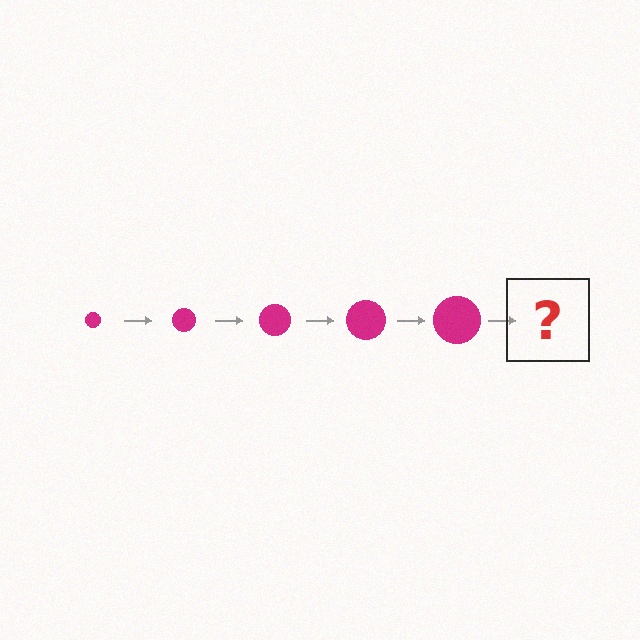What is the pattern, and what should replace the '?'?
The pattern is that the circle gets progressively larger each step. The '?' should be a magenta circle, larger than the previous one.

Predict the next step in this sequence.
The next step is a magenta circle, larger than the previous one.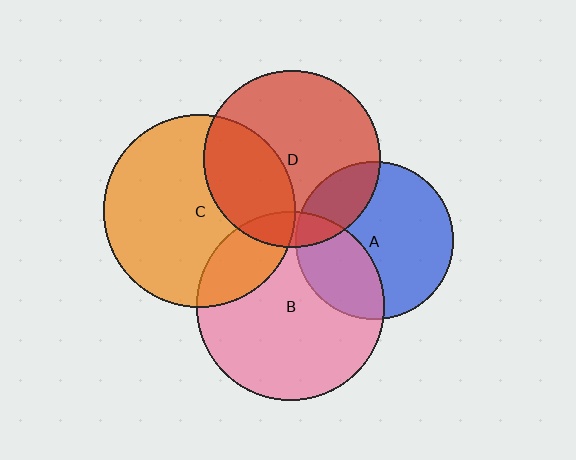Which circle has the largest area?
Circle C (orange).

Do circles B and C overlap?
Yes.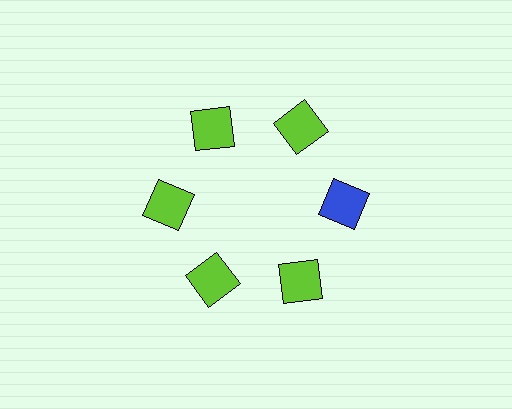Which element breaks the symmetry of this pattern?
The blue square at roughly the 3 o'clock position breaks the symmetry. All other shapes are lime squares.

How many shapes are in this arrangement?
There are 6 shapes arranged in a ring pattern.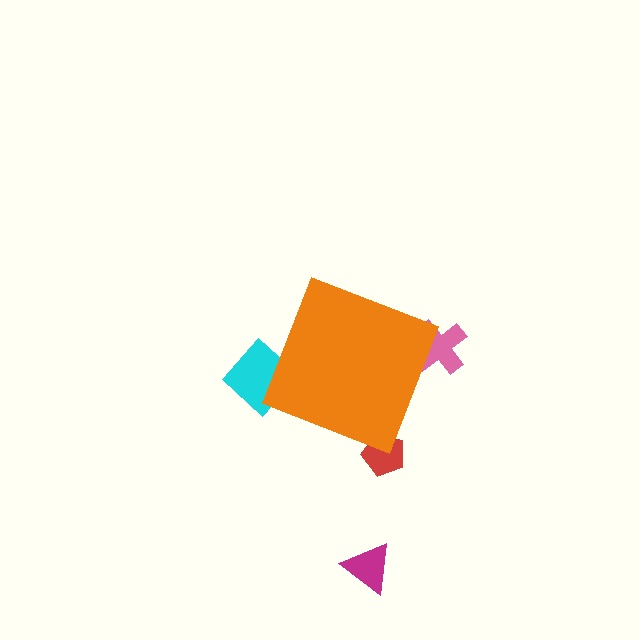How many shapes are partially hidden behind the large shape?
3 shapes are partially hidden.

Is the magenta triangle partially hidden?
No, the magenta triangle is fully visible.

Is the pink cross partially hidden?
Yes, the pink cross is partially hidden behind the orange diamond.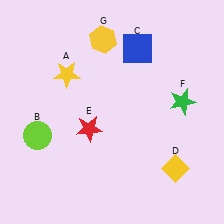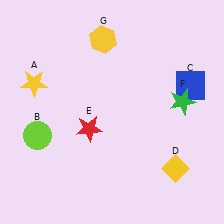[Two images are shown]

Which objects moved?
The objects that moved are: the yellow star (A), the blue square (C).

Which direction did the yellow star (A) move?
The yellow star (A) moved left.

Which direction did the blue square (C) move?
The blue square (C) moved right.